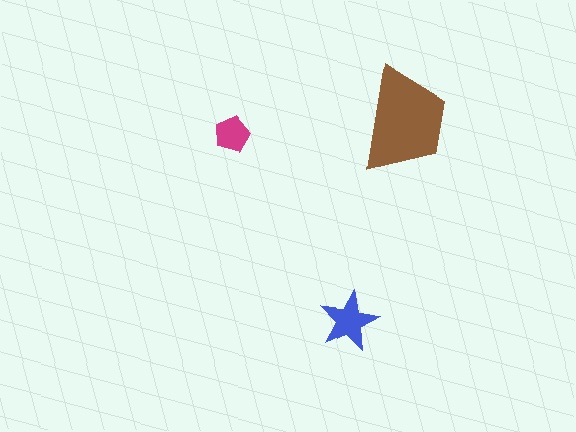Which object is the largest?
The brown trapezoid.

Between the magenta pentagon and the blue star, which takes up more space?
The blue star.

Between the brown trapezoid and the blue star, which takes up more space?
The brown trapezoid.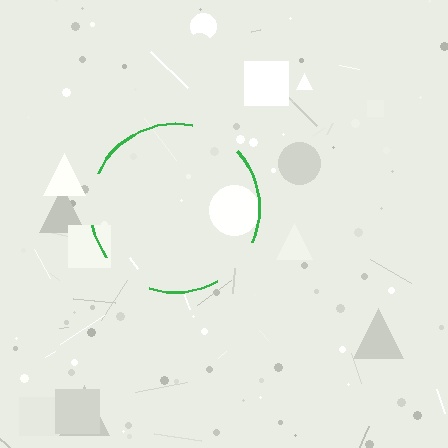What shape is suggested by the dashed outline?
The dashed outline suggests a circle.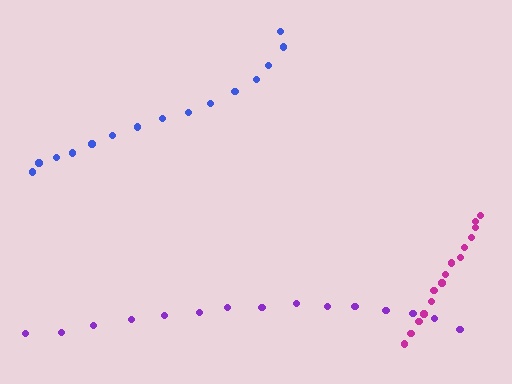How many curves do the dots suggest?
There are 3 distinct paths.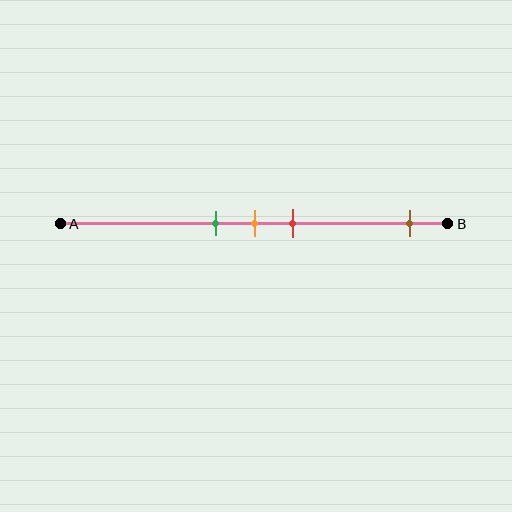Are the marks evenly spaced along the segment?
No, the marks are not evenly spaced.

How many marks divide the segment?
There are 4 marks dividing the segment.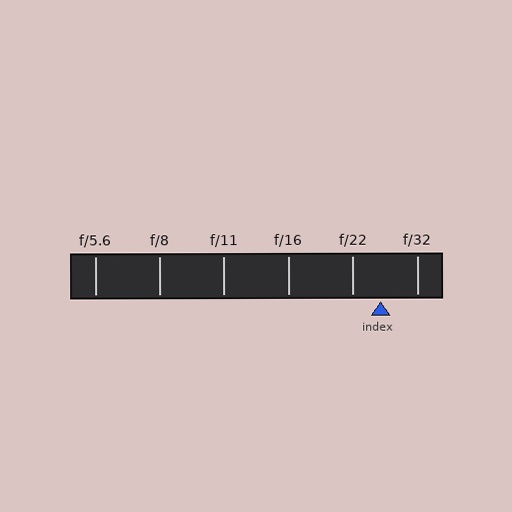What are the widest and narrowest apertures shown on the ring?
The widest aperture shown is f/5.6 and the narrowest is f/32.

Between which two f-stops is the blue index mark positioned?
The index mark is between f/22 and f/32.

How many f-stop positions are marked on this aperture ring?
There are 6 f-stop positions marked.